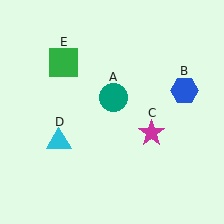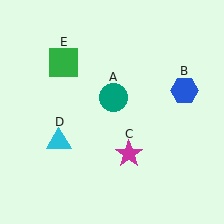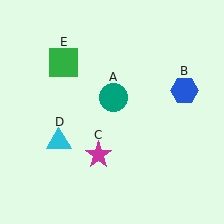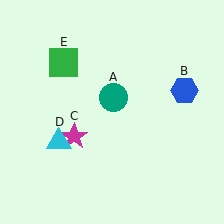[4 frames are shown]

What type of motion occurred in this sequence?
The magenta star (object C) rotated clockwise around the center of the scene.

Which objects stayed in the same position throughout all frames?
Teal circle (object A) and blue hexagon (object B) and cyan triangle (object D) and green square (object E) remained stationary.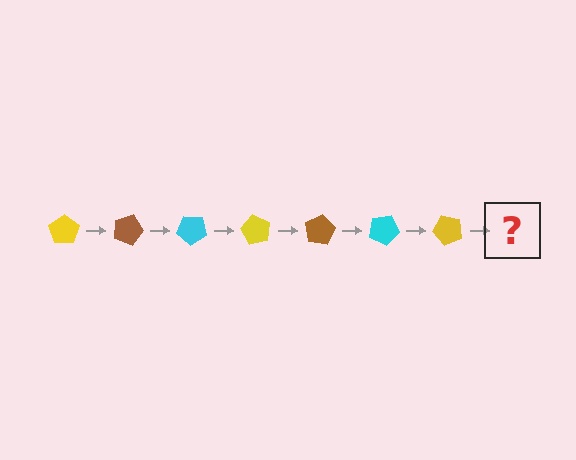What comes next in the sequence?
The next element should be a brown pentagon, rotated 140 degrees from the start.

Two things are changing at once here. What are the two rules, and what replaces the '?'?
The two rules are that it rotates 20 degrees each step and the color cycles through yellow, brown, and cyan. The '?' should be a brown pentagon, rotated 140 degrees from the start.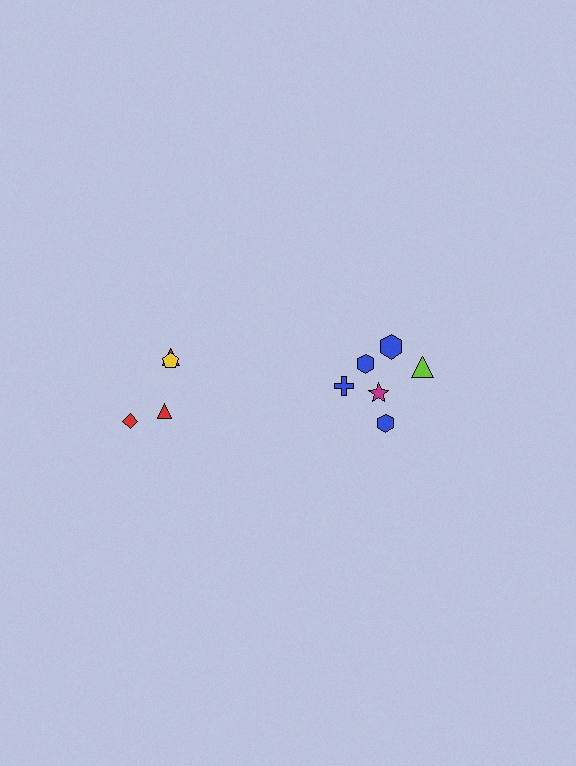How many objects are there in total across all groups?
There are 10 objects.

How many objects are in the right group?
There are 6 objects.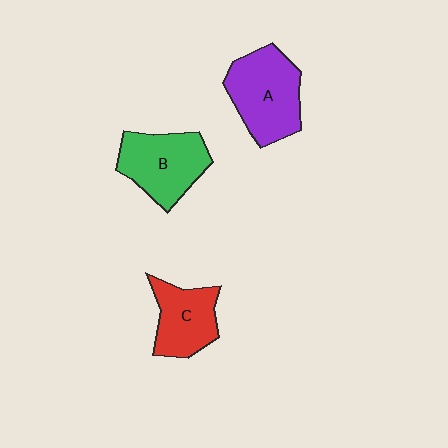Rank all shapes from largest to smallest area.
From largest to smallest: A (purple), B (green), C (red).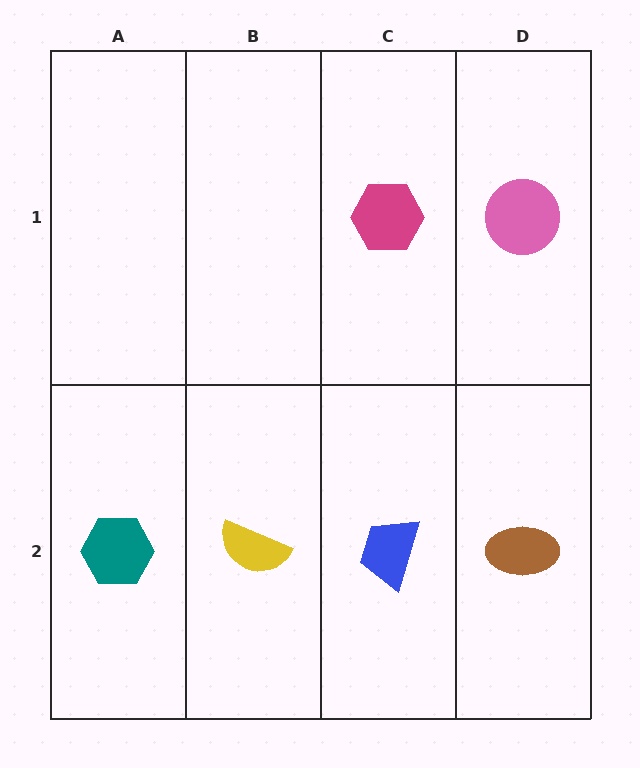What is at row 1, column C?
A magenta hexagon.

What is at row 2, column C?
A blue trapezoid.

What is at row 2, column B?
A yellow semicircle.